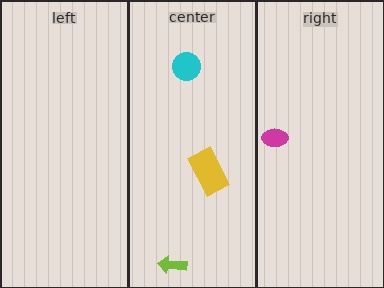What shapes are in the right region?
The magenta ellipse.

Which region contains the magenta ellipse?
The right region.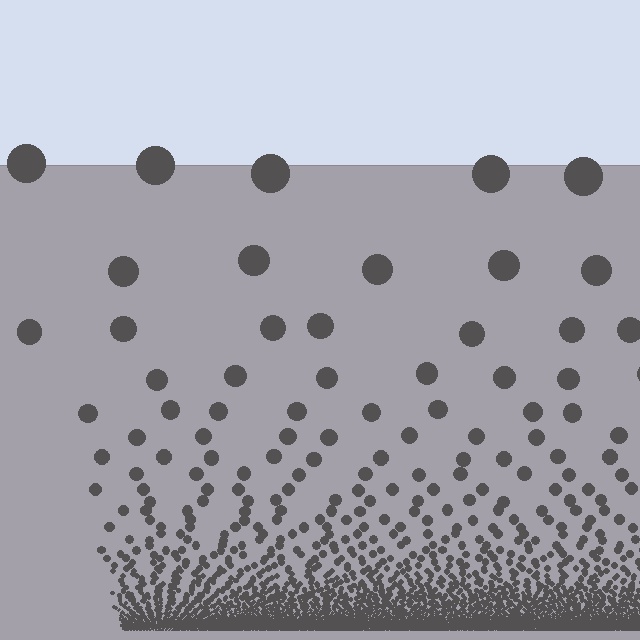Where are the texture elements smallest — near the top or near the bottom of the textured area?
Near the bottom.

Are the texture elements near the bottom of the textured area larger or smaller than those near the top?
Smaller. The gradient is inverted — elements near the bottom are smaller and denser.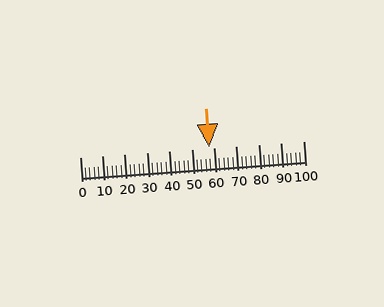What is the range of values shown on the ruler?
The ruler shows values from 0 to 100.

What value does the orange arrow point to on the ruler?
The orange arrow points to approximately 58.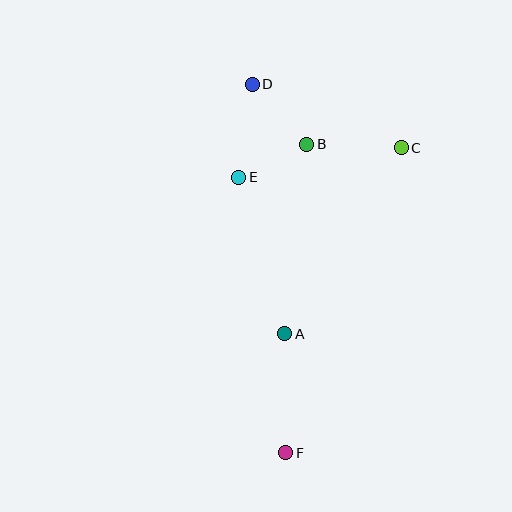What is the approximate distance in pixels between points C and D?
The distance between C and D is approximately 162 pixels.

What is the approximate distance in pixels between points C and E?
The distance between C and E is approximately 166 pixels.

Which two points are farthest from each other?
Points D and F are farthest from each other.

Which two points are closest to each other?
Points B and E are closest to each other.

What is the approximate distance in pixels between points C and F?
The distance between C and F is approximately 326 pixels.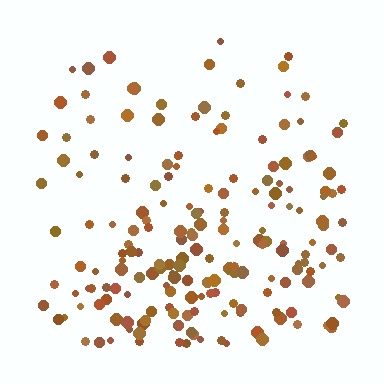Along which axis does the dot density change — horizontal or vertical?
Vertical.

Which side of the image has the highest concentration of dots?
The bottom.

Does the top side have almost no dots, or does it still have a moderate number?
Still a moderate number, just noticeably fewer than the bottom.